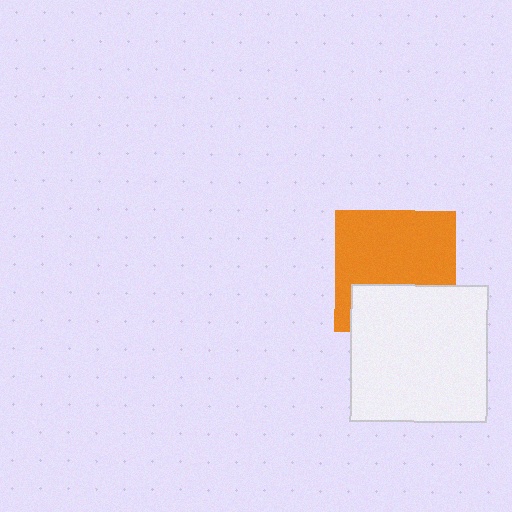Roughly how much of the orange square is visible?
Most of it is visible (roughly 66%).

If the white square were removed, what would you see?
You would see the complete orange square.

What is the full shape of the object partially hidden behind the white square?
The partially hidden object is an orange square.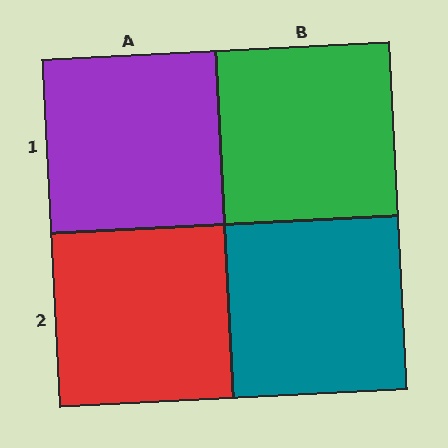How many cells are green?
1 cell is green.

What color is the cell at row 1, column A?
Purple.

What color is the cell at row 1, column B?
Green.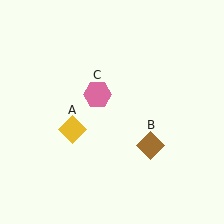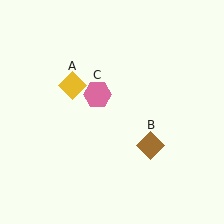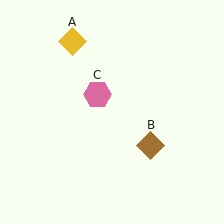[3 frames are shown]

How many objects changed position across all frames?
1 object changed position: yellow diamond (object A).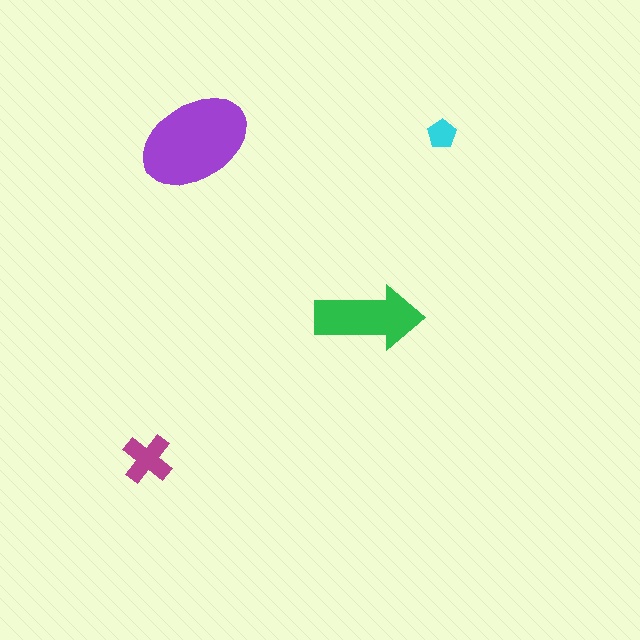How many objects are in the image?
There are 4 objects in the image.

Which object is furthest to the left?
The magenta cross is leftmost.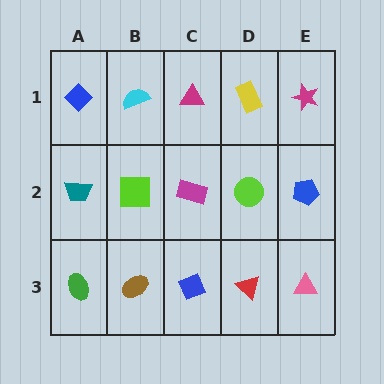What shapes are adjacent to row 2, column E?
A magenta star (row 1, column E), a pink triangle (row 3, column E), a lime circle (row 2, column D).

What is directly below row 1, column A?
A teal trapezoid.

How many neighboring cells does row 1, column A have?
2.